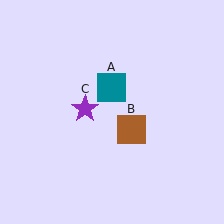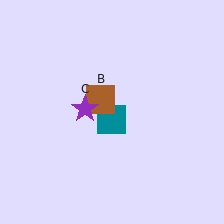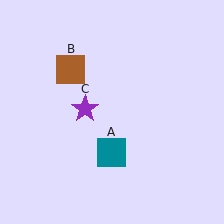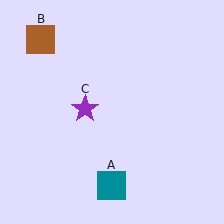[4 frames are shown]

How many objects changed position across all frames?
2 objects changed position: teal square (object A), brown square (object B).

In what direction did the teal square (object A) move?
The teal square (object A) moved down.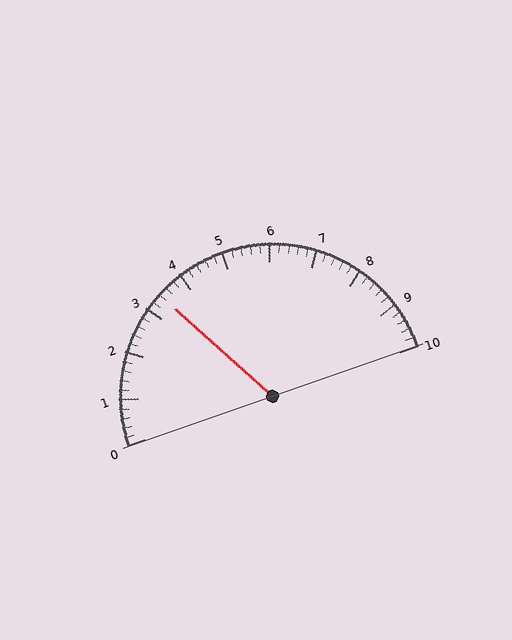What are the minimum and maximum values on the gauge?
The gauge ranges from 0 to 10.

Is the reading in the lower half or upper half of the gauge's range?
The reading is in the lower half of the range (0 to 10).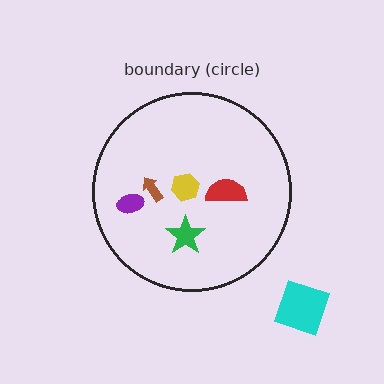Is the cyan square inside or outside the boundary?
Outside.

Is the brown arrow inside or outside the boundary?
Inside.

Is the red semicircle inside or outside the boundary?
Inside.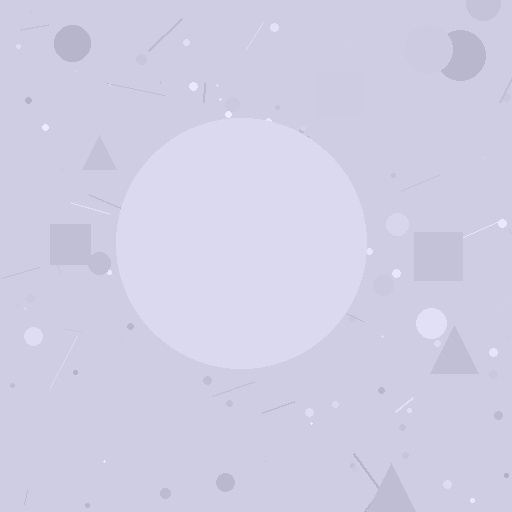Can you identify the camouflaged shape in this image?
The camouflaged shape is a circle.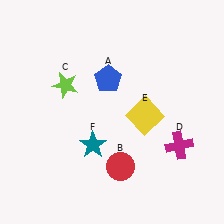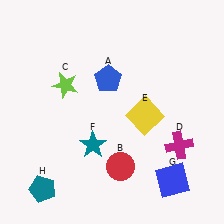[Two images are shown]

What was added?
A blue square (G), a teal pentagon (H) were added in Image 2.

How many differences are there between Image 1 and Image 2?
There are 2 differences between the two images.